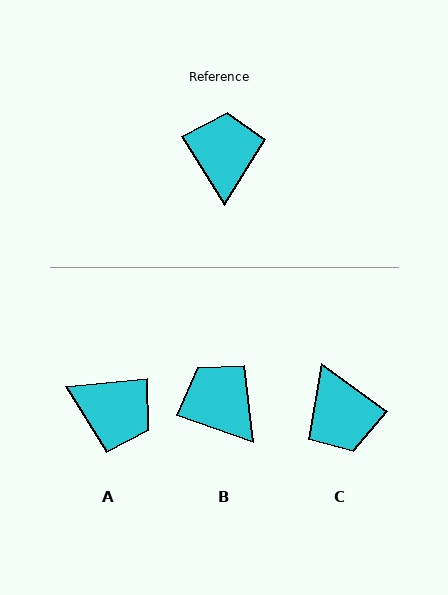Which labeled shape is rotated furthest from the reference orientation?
C, about 158 degrees away.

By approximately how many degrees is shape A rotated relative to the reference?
Approximately 117 degrees clockwise.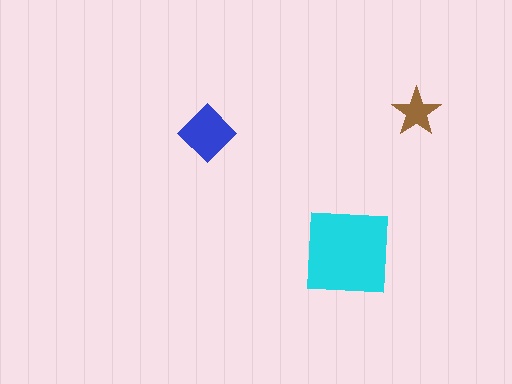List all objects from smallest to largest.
The brown star, the blue diamond, the cyan square.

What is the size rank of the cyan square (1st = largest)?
1st.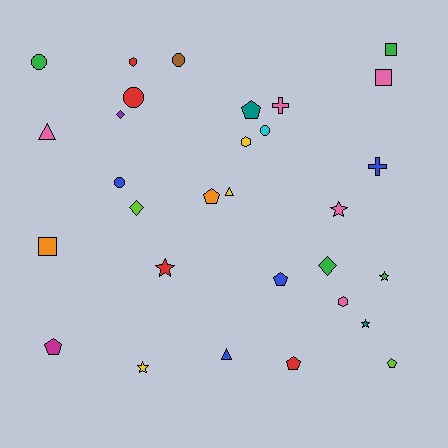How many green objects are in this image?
There are 4 green objects.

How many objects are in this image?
There are 30 objects.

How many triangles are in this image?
There are 3 triangles.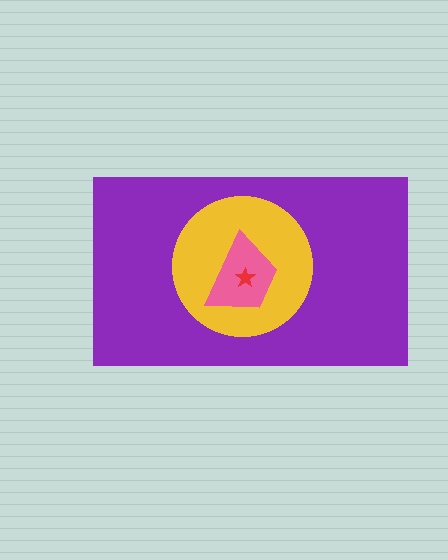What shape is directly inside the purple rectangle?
The yellow circle.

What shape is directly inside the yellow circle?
The pink trapezoid.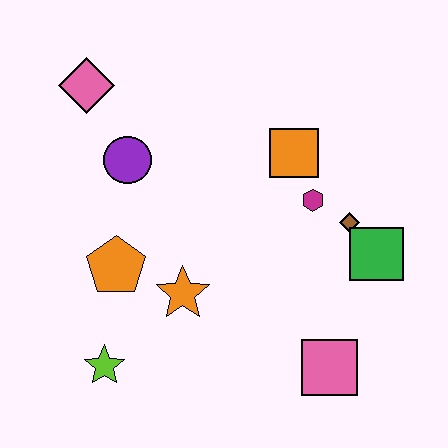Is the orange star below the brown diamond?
Yes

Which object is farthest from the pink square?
The pink diamond is farthest from the pink square.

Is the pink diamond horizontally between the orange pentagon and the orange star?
No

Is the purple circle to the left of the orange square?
Yes